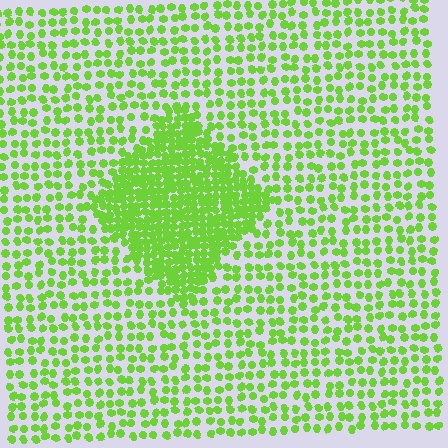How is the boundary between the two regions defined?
The boundary is defined by a change in element density (approximately 2.4x ratio). All elements are the same color, size, and shape.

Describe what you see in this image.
The image contains small lime elements arranged at two different densities. A diamond-shaped region is visible where the elements are more densely packed than the surrounding area.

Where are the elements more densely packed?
The elements are more densely packed inside the diamond boundary.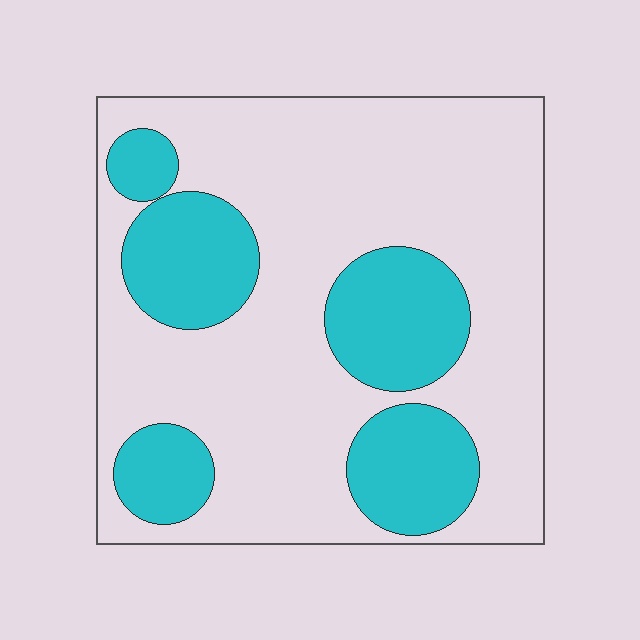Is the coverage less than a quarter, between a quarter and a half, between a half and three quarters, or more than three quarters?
Between a quarter and a half.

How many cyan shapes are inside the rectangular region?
5.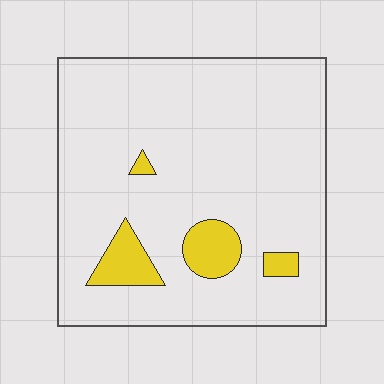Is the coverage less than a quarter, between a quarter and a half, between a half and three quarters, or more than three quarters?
Less than a quarter.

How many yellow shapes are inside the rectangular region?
4.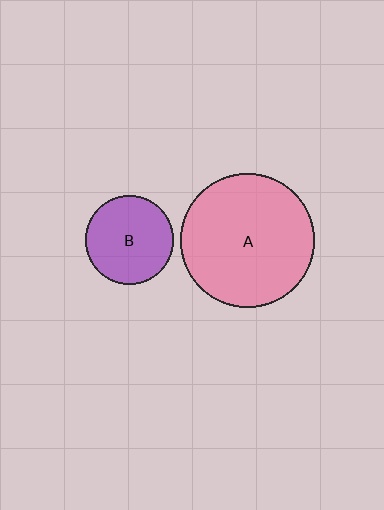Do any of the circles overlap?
No, none of the circles overlap.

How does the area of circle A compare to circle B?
Approximately 2.3 times.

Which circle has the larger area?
Circle A (pink).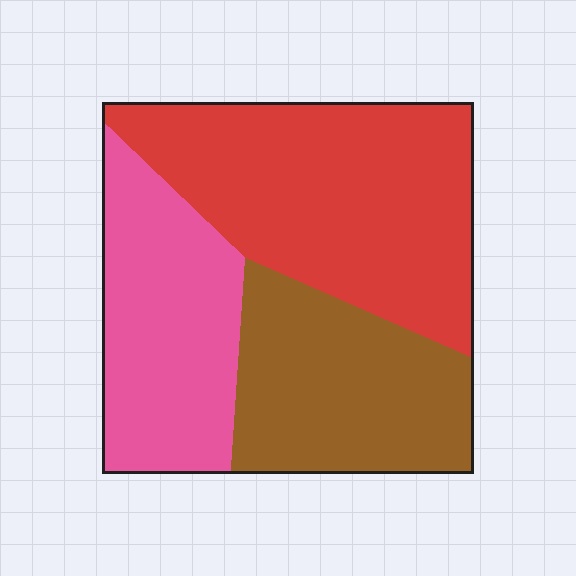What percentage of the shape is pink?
Pink takes up about one quarter (1/4) of the shape.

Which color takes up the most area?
Red, at roughly 45%.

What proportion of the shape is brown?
Brown covers roughly 30% of the shape.